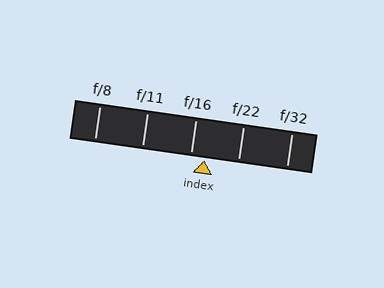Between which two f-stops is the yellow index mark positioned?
The index mark is between f/16 and f/22.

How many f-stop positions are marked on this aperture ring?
There are 5 f-stop positions marked.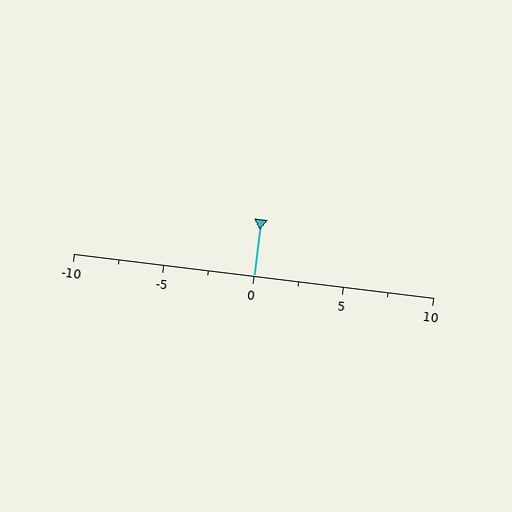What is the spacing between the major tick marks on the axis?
The major ticks are spaced 5 apart.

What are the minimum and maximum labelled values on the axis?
The axis runs from -10 to 10.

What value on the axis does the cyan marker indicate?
The marker indicates approximately 0.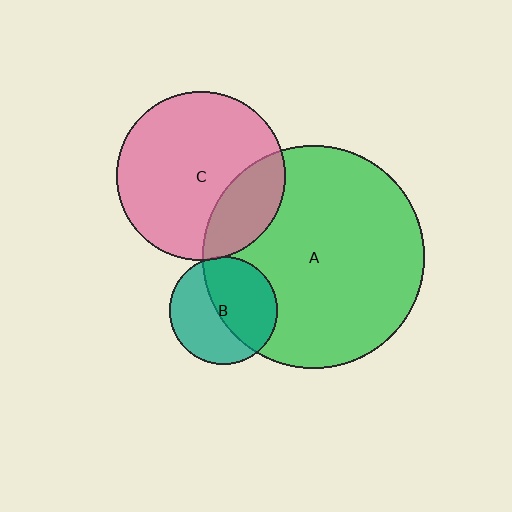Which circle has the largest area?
Circle A (green).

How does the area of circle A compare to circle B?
Approximately 4.3 times.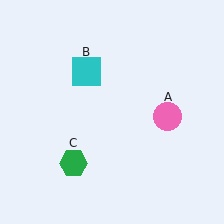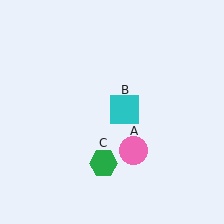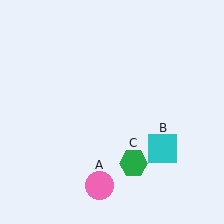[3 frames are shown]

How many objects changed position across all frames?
3 objects changed position: pink circle (object A), cyan square (object B), green hexagon (object C).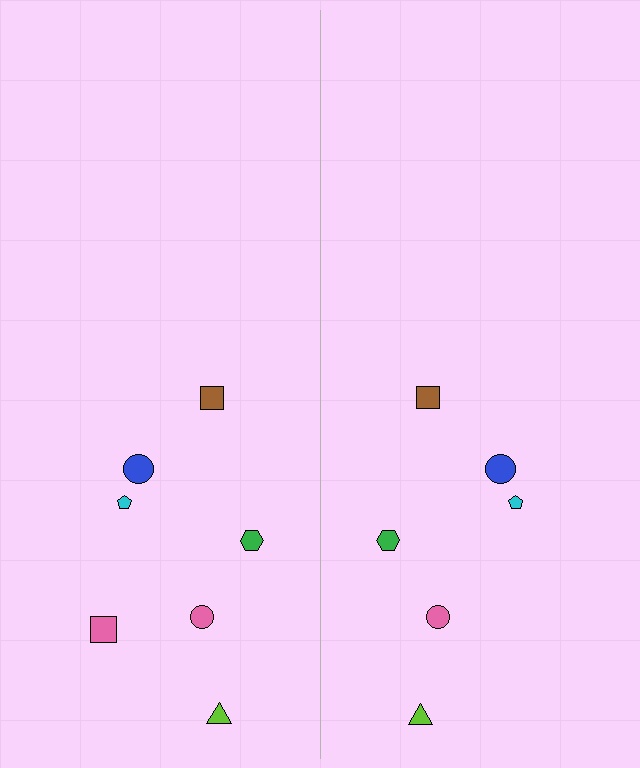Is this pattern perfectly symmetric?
No, the pattern is not perfectly symmetric. A pink square is missing from the right side.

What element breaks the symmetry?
A pink square is missing from the right side.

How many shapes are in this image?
There are 13 shapes in this image.